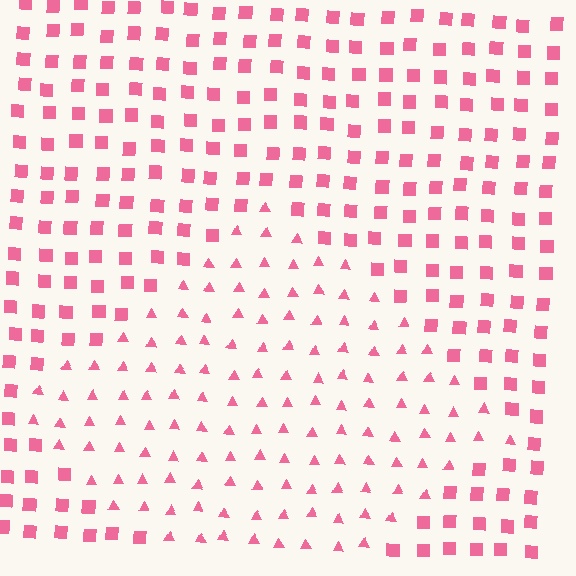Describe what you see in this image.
The image is filled with small pink elements arranged in a uniform grid. A diamond-shaped region contains triangles, while the surrounding area contains squares. The boundary is defined purely by the change in element shape.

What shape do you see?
I see a diamond.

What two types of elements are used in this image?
The image uses triangles inside the diamond region and squares outside it.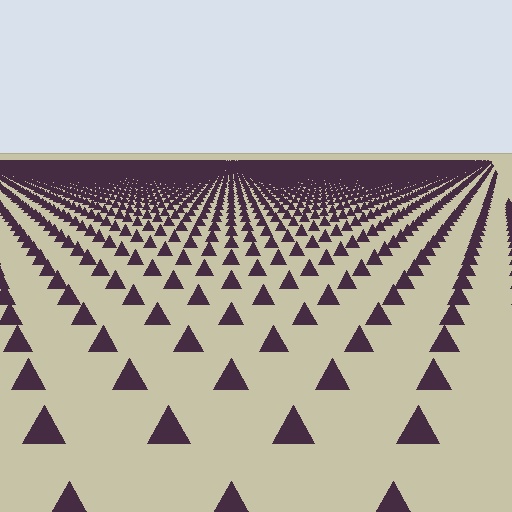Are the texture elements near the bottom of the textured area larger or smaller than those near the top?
Larger. Near the bottom, elements are closer to the viewer and appear at a bigger on-screen size.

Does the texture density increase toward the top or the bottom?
Density increases toward the top.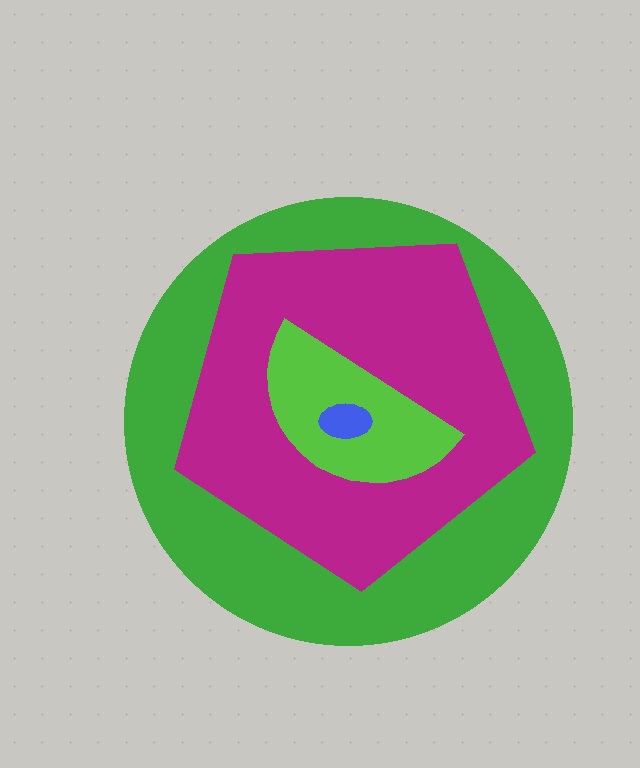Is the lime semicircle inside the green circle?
Yes.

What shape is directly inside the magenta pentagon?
The lime semicircle.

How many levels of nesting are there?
4.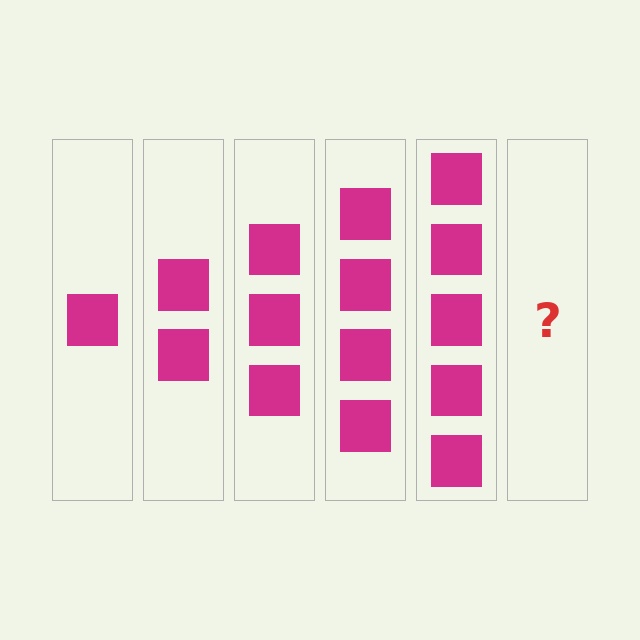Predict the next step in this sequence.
The next step is 6 squares.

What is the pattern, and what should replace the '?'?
The pattern is that each step adds one more square. The '?' should be 6 squares.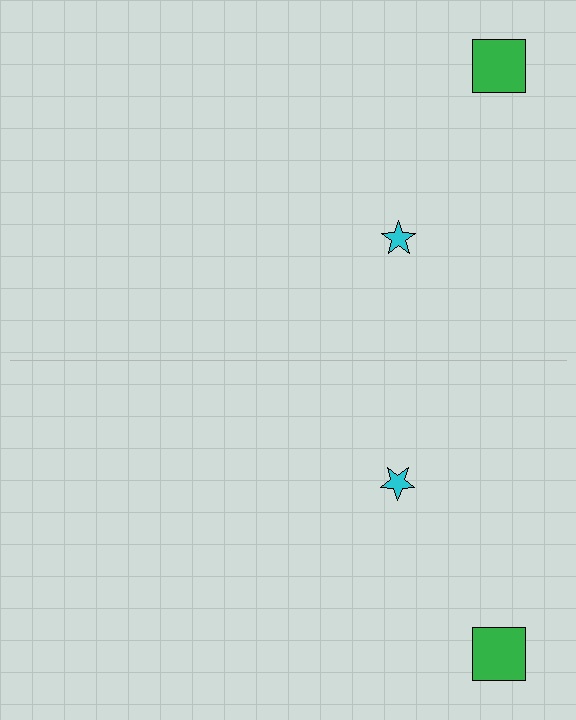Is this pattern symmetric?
Yes, this pattern has bilateral (reflection) symmetry.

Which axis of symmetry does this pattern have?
The pattern has a horizontal axis of symmetry running through the center of the image.